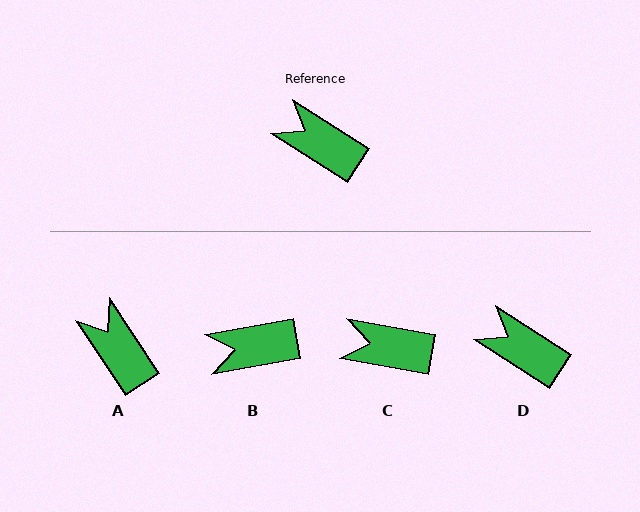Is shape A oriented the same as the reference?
No, it is off by about 24 degrees.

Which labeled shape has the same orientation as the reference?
D.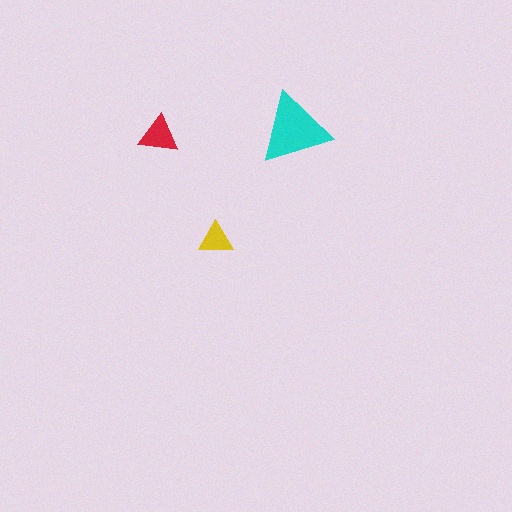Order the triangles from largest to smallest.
the cyan one, the red one, the yellow one.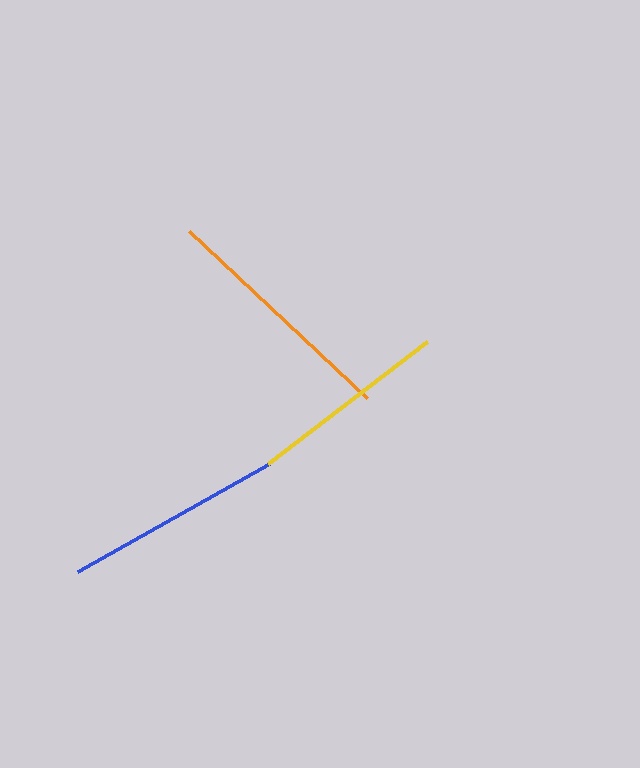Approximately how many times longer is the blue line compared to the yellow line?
The blue line is approximately 1.1 times the length of the yellow line.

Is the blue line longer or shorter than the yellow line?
The blue line is longer than the yellow line.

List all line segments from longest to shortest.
From longest to shortest: orange, blue, yellow.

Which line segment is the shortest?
The yellow line is the shortest at approximately 200 pixels.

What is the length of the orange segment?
The orange segment is approximately 245 pixels long.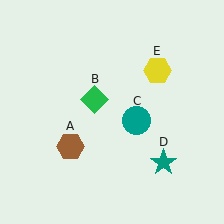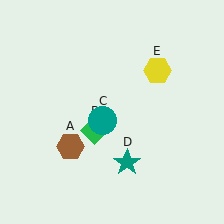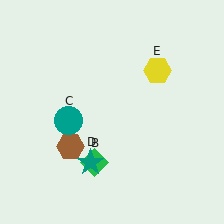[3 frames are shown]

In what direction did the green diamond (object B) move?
The green diamond (object B) moved down.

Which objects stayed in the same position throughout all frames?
Brown hexagon (object A) and yellow hexagon (object E) remained stationary.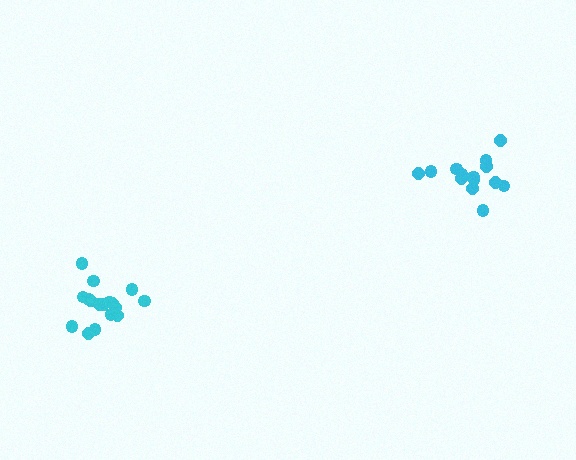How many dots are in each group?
Group 1: 17 dots, Group 2: 14 dots (31 total).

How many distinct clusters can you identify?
There are 2 distinct clusters.